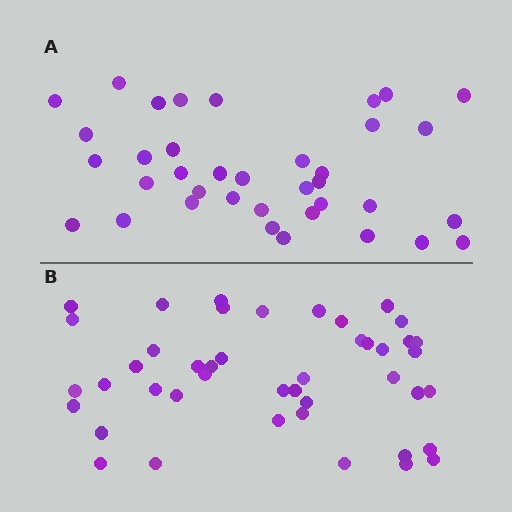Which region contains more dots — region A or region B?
Region B (the bottom region) has more dots.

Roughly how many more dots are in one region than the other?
Region B has roughly 8 or so more dots than region A.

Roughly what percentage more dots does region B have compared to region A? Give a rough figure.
About 20% more.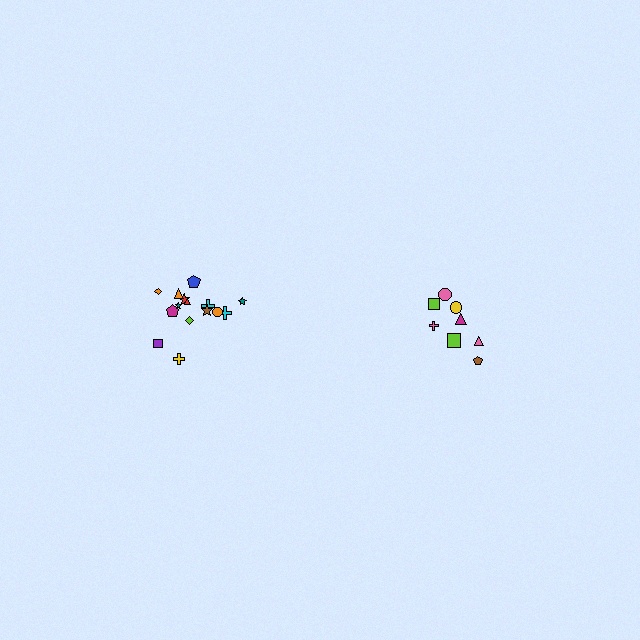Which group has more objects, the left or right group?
The left group.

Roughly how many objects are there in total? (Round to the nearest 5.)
Roughly 25 objects in total.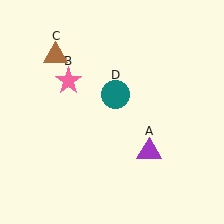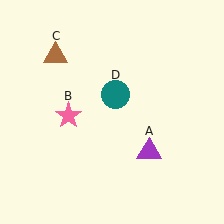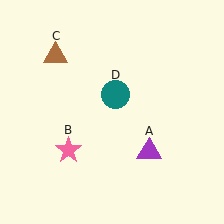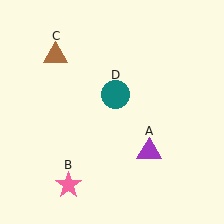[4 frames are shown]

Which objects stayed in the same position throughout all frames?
Purple triangle (object A) and brown triangle (object C) and teal circle (object D) remained stationary.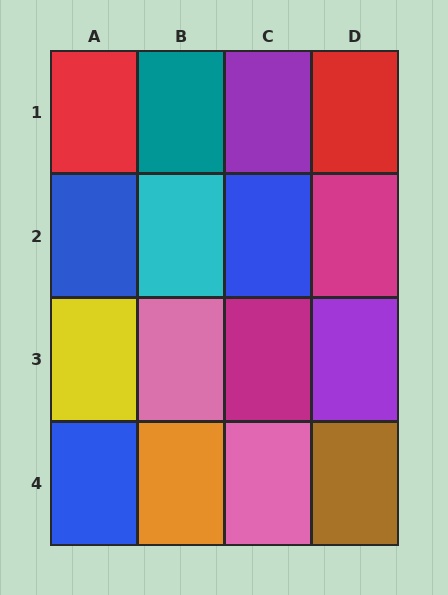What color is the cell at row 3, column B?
Pink.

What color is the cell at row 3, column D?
Purple.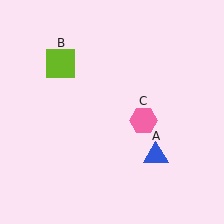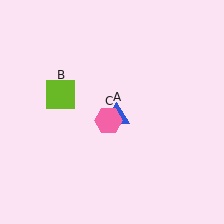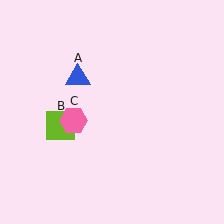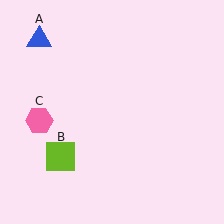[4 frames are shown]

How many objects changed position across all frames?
3 objects changed position: blue triangle (object A), lime square (object B), pink hexagon (object C).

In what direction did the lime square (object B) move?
The lime square (object B) moved down.